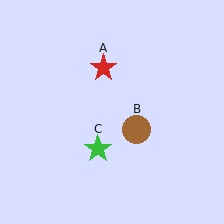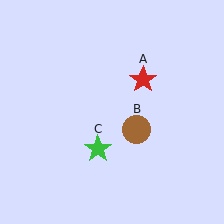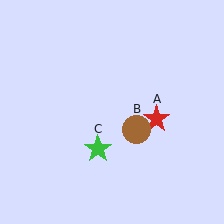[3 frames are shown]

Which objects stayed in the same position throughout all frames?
Brown circle (object B) and green star (object C) remained stationary.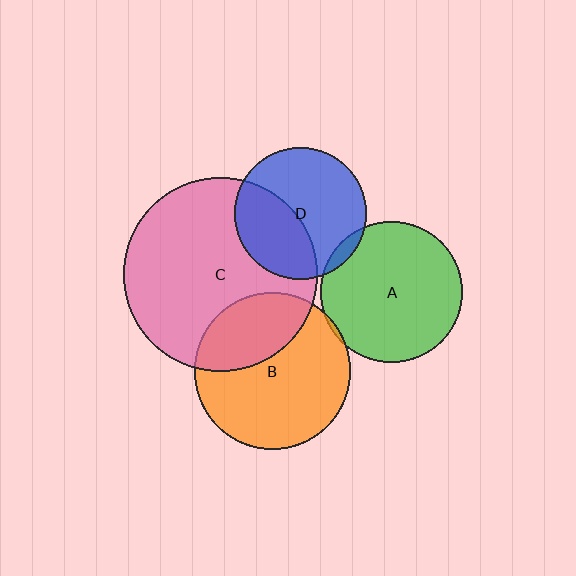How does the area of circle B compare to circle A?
Approximately 1.2 times.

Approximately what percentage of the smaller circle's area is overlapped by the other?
Approximately 30%.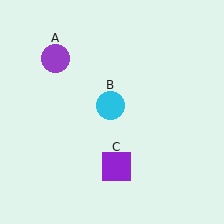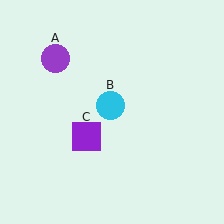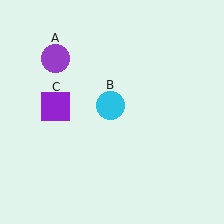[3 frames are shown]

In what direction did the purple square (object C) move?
The purple square (object C) moved up and to the left.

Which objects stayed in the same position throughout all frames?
Purple circle (object A) and cyan circle (object B) remained stationary.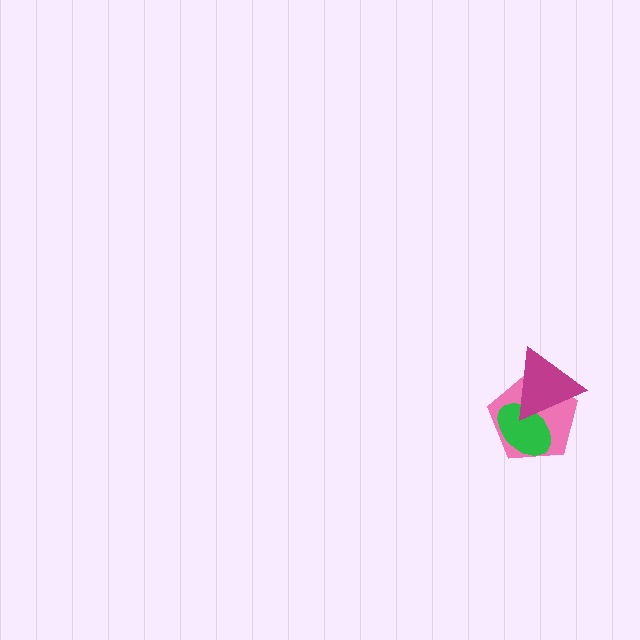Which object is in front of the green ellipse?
The magenta triangle is in front of the green ellipse.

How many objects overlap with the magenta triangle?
2 objects overlap with the magenta triangle.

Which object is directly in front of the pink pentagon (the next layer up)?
The green ellipse is directly in front of the pink pentagon.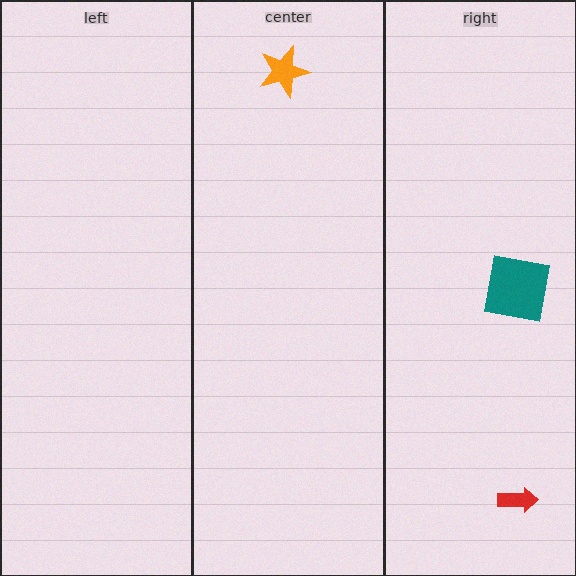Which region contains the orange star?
The center region.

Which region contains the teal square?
The right region.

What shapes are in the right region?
The red arrow, the teal square.